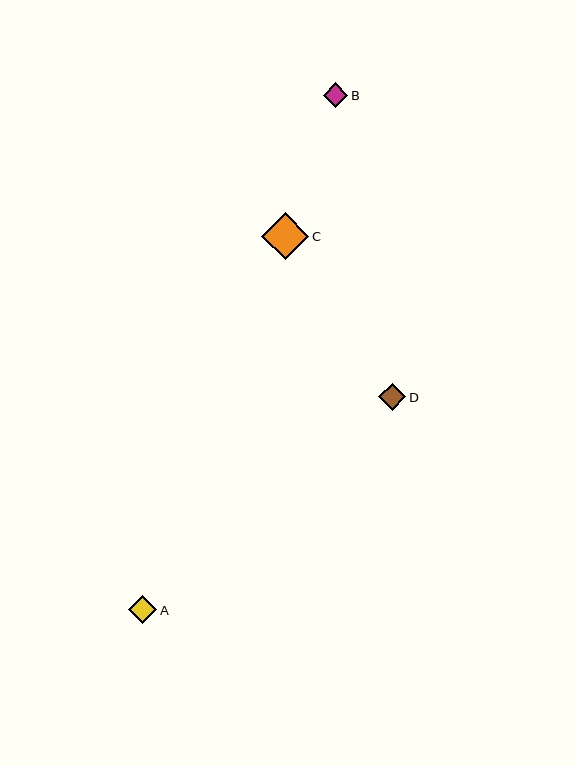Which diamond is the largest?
Diamond C is the largest with a size of approximately 47 pixels.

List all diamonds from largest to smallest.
From largest to smallest: C, A, D, B.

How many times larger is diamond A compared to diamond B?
Diamond A is approximately 1.1 times the size of diamond B.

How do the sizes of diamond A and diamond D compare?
Diamond A and diamond D are approximately the same size.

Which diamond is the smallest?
Diamond B is the smallest with a size of approximately 24 pixels.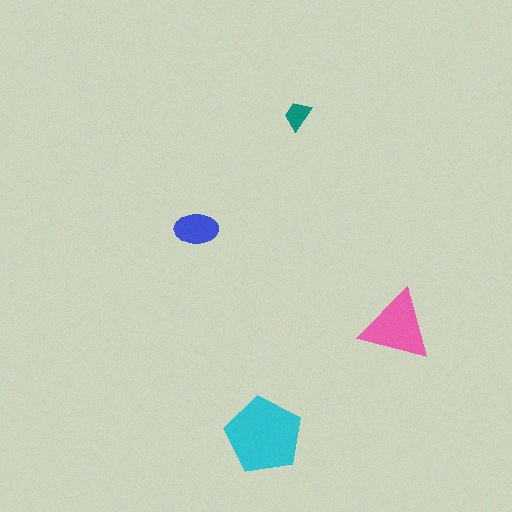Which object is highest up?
The teal trapezoid is topmost.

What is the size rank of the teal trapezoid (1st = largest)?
4th.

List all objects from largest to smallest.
The cyan pentagon, the pink triangle, the blue ellipse, the teal trapezoid.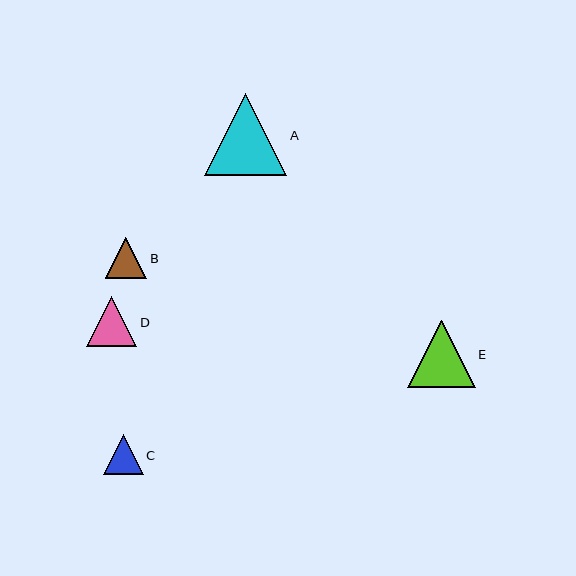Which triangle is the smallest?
Triangle C is the smallest with a size of approximately 40 pixels.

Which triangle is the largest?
Triangle A is the largest with a size of approximately 82 pixels.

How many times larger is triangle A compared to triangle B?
Triangle A is approximately 2.0 times the size of triangle B.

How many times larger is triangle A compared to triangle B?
Triangle A is approximately 2.0 times the size of triangle B.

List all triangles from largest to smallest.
From largest to smallest: A, E, D, B, C.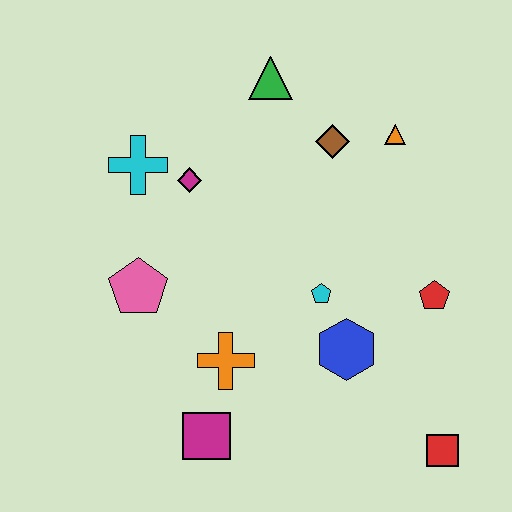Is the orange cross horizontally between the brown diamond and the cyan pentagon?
No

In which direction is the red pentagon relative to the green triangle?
The red pentagon is below the green triangle.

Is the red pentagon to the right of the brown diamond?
Yes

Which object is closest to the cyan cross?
The magenta diamond is closest to the cyan cross.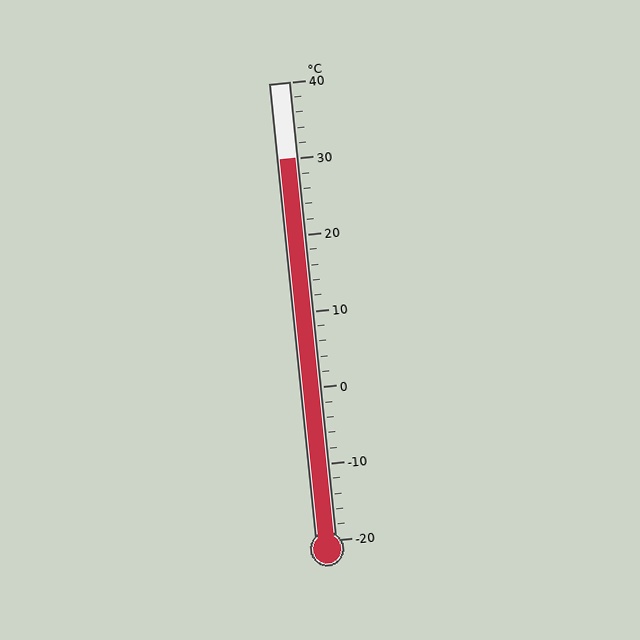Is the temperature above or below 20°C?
The temperature is above 20°C.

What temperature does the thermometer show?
The thermometer shows approximately 30°C.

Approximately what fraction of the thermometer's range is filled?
The thermometer is filled to approximately 85% of its range.